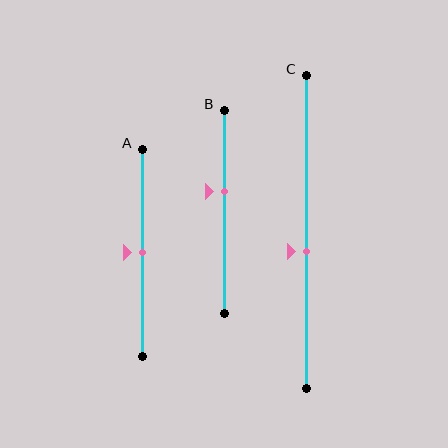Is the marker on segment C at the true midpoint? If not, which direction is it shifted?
No, the marker on segment C is shifted downward by about 6% of the segment length.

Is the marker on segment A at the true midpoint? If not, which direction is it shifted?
Yes, the marker on segment A is at the true midpoint.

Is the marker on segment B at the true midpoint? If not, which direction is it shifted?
No, the marker on segment B is shifted upward by about 10% of the segment length.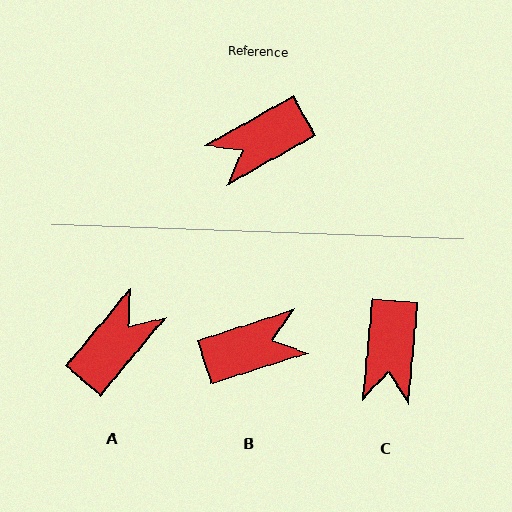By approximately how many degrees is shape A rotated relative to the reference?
Approximately 159 degrees clockwise.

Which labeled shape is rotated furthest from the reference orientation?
B, about 168 degrees away.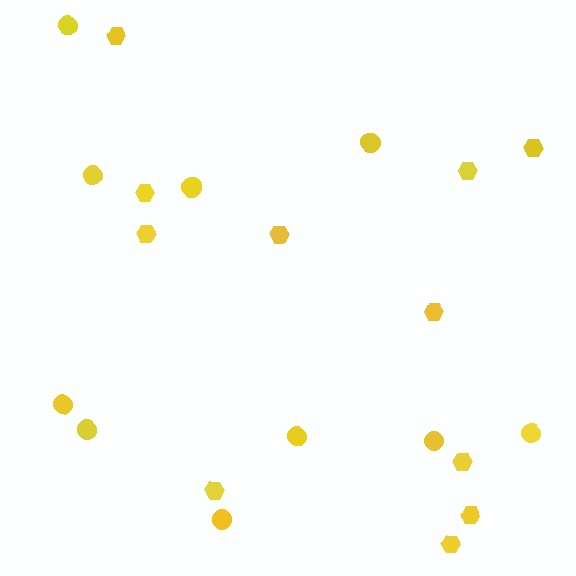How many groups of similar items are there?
There are 2 groups: one group of circles (10) and one group of hexagons (11).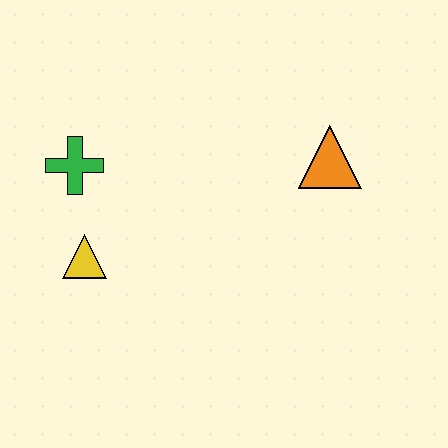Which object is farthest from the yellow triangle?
The orange triangle is farthest from the yellow triangle.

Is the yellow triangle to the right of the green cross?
Yes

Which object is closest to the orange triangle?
The green cross is closest to the orange triangle.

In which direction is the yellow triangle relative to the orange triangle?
The yellow triangle is to the left of the orange triangle.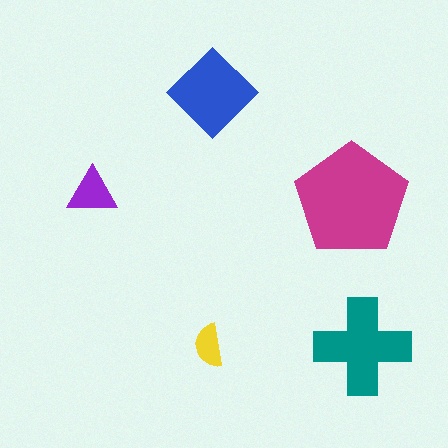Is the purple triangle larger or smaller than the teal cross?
Smaller.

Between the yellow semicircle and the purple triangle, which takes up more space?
The purple triangle.